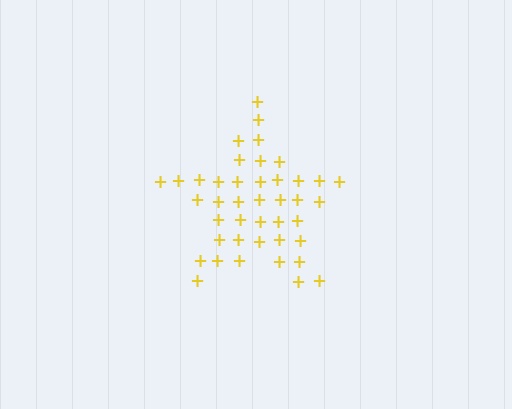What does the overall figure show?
The overall figure shows a star.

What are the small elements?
The small elements are plus signs.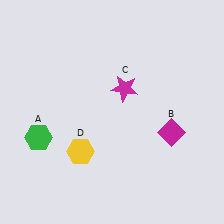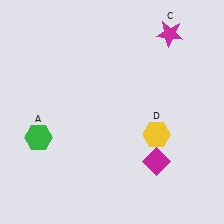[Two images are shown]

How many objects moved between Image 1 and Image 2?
3 objects moved between the two images.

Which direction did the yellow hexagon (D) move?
The yellow hexagon (D) moved right.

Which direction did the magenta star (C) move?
The magenta star (C) moved up.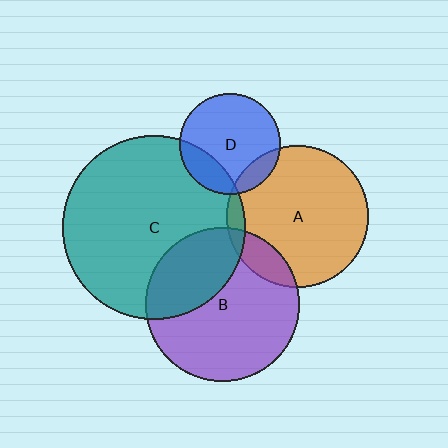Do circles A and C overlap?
Yes.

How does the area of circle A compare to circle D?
Approximately 2.0 times.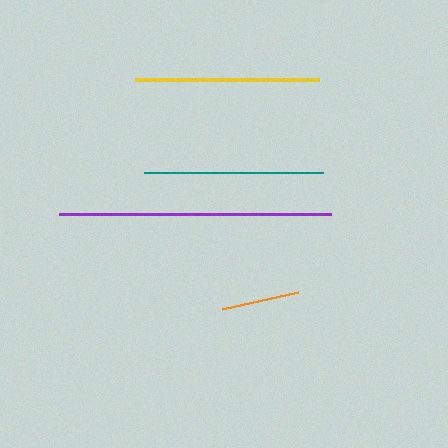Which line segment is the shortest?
The orange line is the shortest at approximately 78 pixels.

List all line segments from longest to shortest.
From longest to shortest: purple, yellow, teal, orange.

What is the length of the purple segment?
The purple segment is approximately 271 pixels long.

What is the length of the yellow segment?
The yellow segment is approximately 184 pixels long.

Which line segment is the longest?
The purple line is the longest at approximately 271 pixels.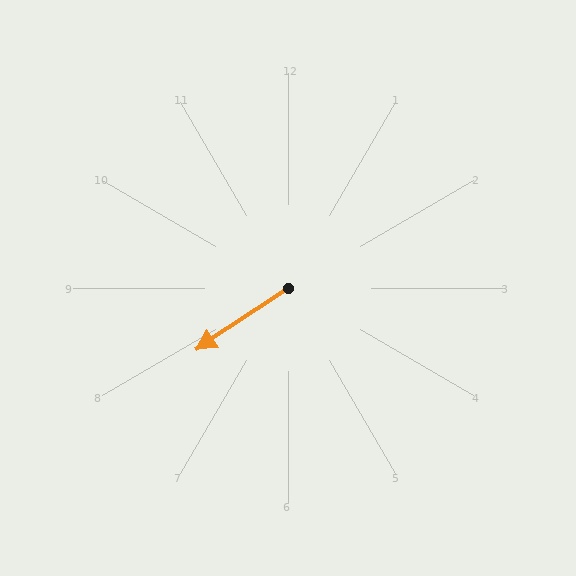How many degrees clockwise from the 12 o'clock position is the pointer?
Approximately 236 degrees.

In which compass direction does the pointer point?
Southwest.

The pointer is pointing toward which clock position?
Roughly 8 o'clock.